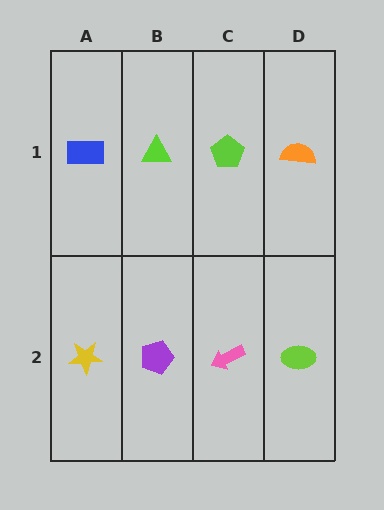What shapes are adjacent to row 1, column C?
A pink arrow (row 2, column C), a lime triangle (row 1, column B), an orange semicircle (row 1, column D).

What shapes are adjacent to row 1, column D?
A lime ellipse (row 2, column D), a lime pentagon (row 1, column C).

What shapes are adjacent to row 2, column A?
A blue rectangle (row 1, column A), a purple pentagon (row 2, column B).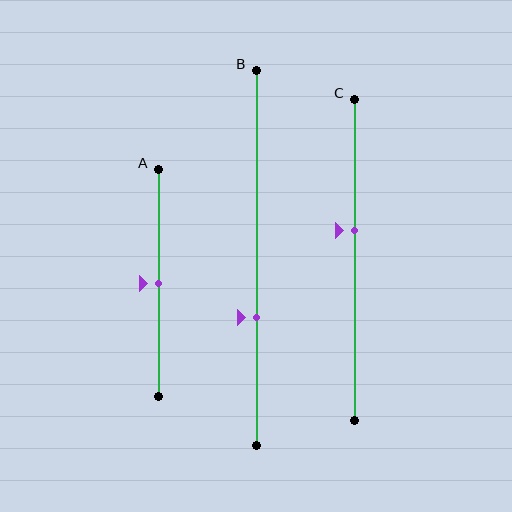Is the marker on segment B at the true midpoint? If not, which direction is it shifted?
No, the marker on segment B is shifted downward by about 16% of the segment length.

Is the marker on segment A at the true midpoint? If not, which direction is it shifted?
Yes, the marker on segment A is at the true midpoint.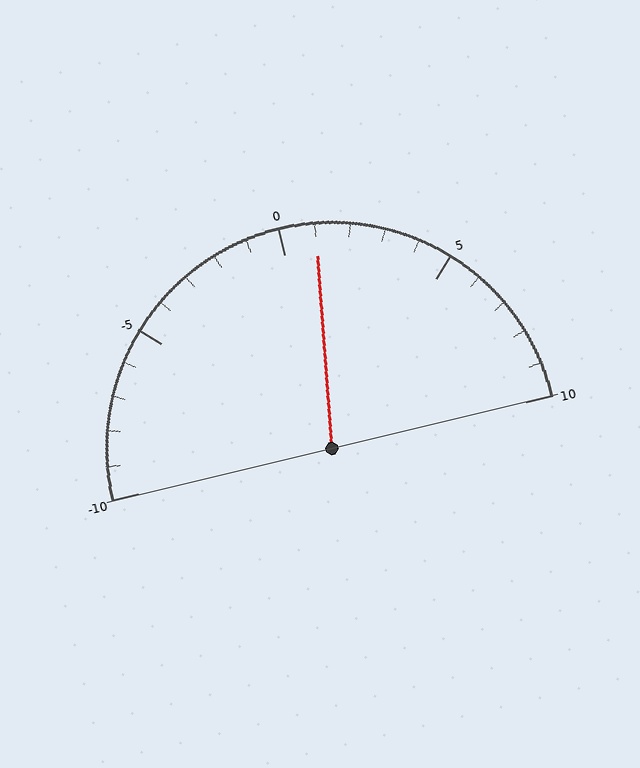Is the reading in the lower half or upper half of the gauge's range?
The reading is in the upper half of the range (-10 to 10).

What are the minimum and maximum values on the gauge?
The gauge ranges from -10 to 10.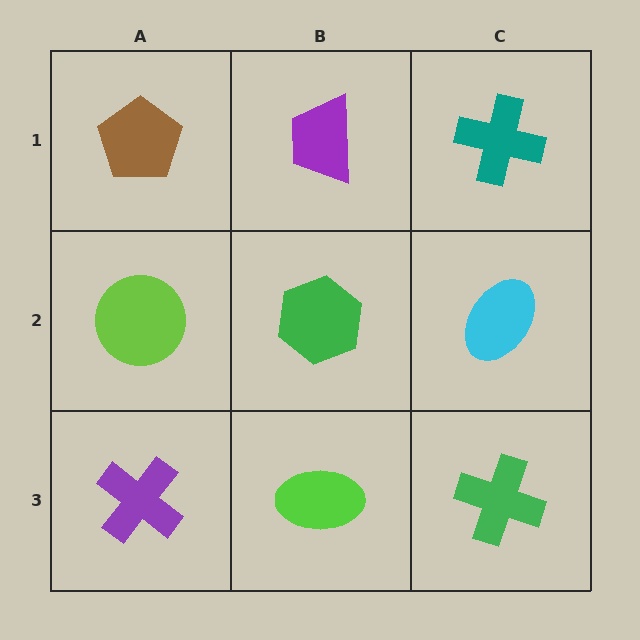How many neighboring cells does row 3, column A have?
2.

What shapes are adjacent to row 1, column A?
A lime circle (row 2, column A), a purple trapezoid (row 1, column B).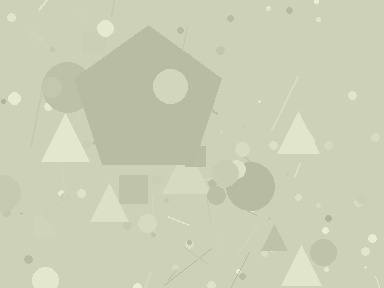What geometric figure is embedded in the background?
A pentagon is embedded in the background.